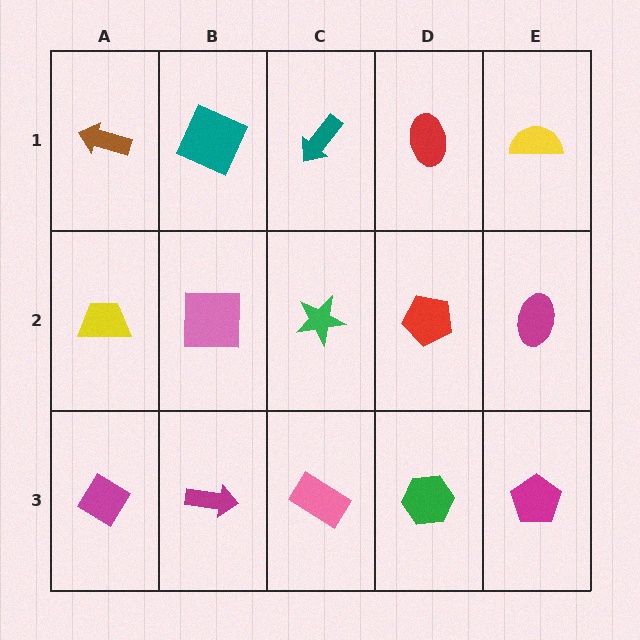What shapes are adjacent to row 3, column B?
A pink square (row 2, column B), a magenta diamond (row 3, column A), a pink rectangle (row 3, column C).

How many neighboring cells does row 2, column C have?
4.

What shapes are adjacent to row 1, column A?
A yellow trapezoid (row 2, column A), a teal square (row 1, column B).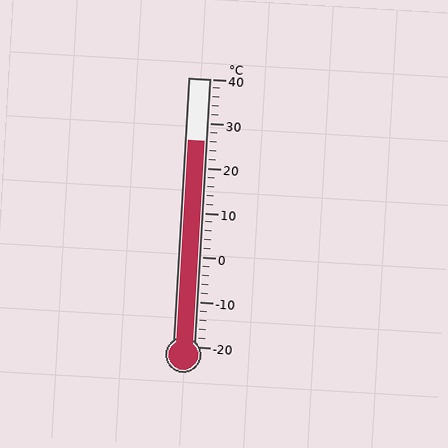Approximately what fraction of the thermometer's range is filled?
The thermometer is filled to approximately 75% of its range.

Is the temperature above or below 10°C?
The temperature is above 10°C.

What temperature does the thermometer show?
The thermometer shows approximately 26°C.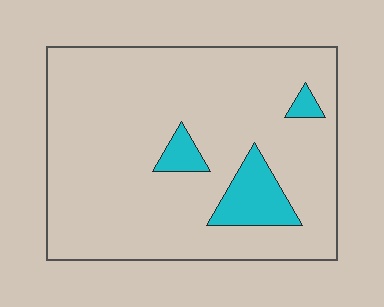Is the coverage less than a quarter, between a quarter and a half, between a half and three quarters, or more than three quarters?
Less than a quarter.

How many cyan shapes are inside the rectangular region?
3.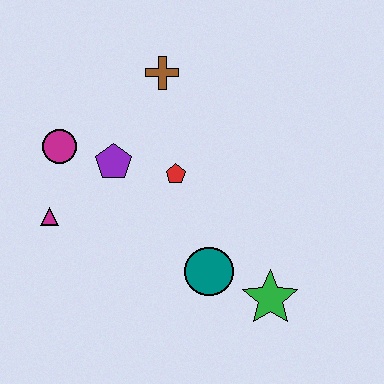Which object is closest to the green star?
The teal circle is closest to the green star.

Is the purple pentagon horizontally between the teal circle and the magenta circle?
Yes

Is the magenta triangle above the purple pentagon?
No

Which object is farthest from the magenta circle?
The green star is farthest from the magenta circle.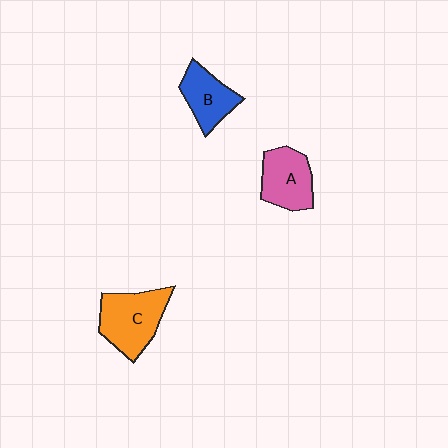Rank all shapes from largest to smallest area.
From largest to smallest: C (orange), A (pink), B (blue).